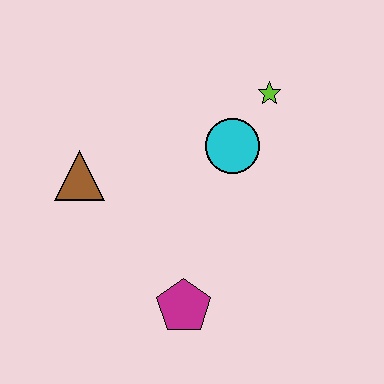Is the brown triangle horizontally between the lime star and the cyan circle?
No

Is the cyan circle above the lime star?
No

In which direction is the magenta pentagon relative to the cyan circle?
The magenta pentagon is below the cyan circle.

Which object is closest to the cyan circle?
The lime star is closest to the cyan circle.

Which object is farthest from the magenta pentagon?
The lime star is farthest from the magenta pentagon.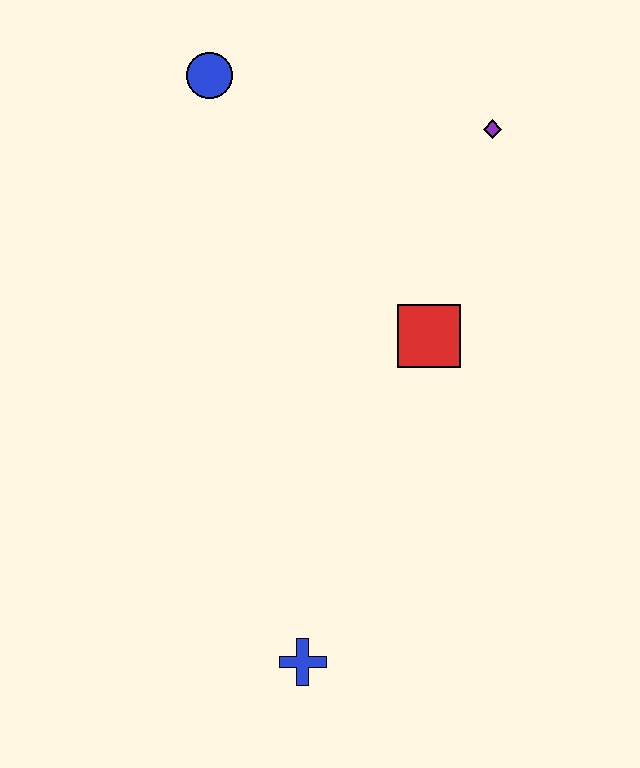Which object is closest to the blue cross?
The red square is closest to the blue cross.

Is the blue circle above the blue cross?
Yes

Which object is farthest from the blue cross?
The blue circle is farthest from the blue cross.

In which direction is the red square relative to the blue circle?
The red square is below the blue circle.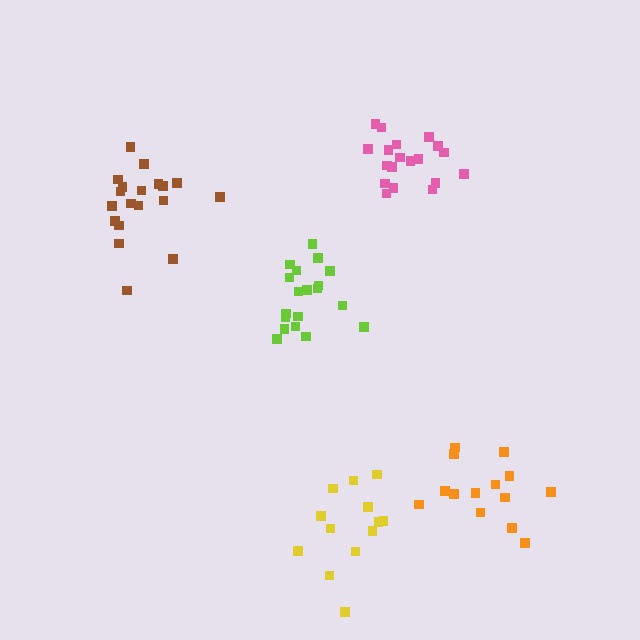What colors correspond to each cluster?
The clusters are colored: yellow, orange, brown, pink, lime.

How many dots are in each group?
Group 1: 13 dots, Group 2: 14 dots, Group 3: 19 dots, Group 4: 19 dots, Group 5: 19 dots (84 total).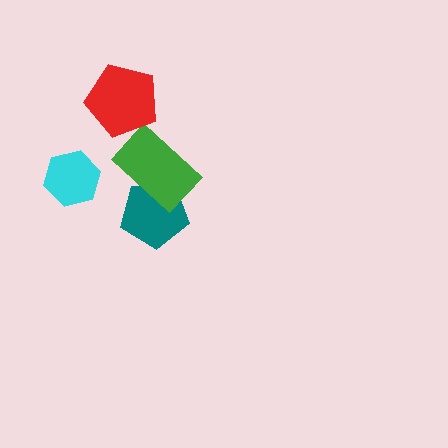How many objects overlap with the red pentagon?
0 objects overlap with the red pentagon.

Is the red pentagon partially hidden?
No, no other shape covers it.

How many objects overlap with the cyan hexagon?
0 objects overlap with the cyan hexagon.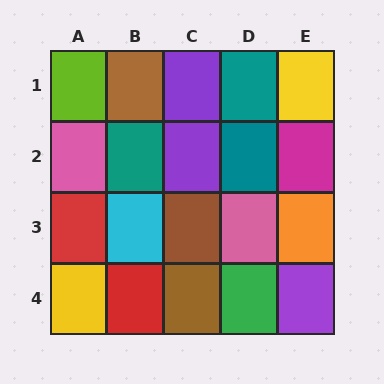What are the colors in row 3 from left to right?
Red, cyan, brown, pink, orange.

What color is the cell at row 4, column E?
Purple.